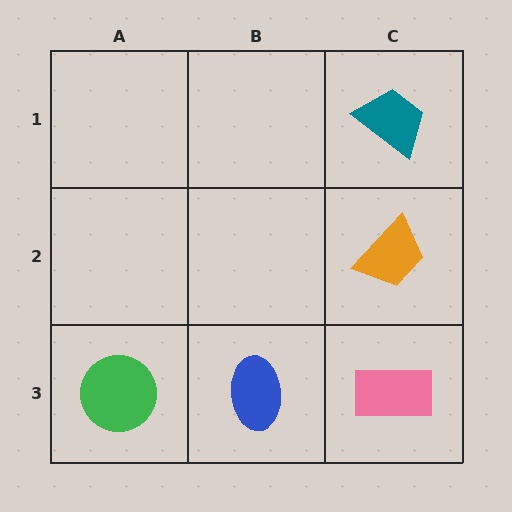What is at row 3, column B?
A blue ellipse.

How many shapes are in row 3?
3 shapes.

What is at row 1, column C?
A teal trapezoid.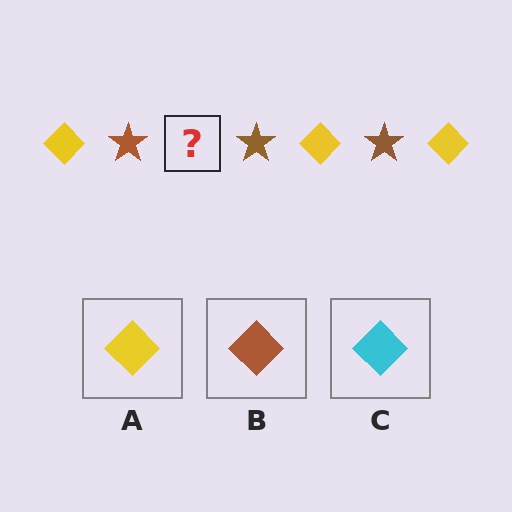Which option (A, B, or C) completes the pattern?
A.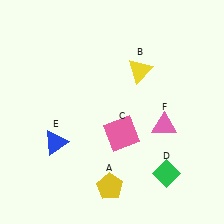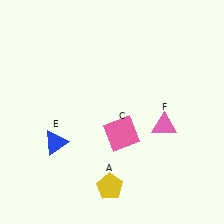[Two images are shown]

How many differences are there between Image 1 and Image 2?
There are 2 differences between the two images.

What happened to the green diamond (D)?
The green diamond (D) was removed in Image 2. It was in the bottom-right area of Image 1.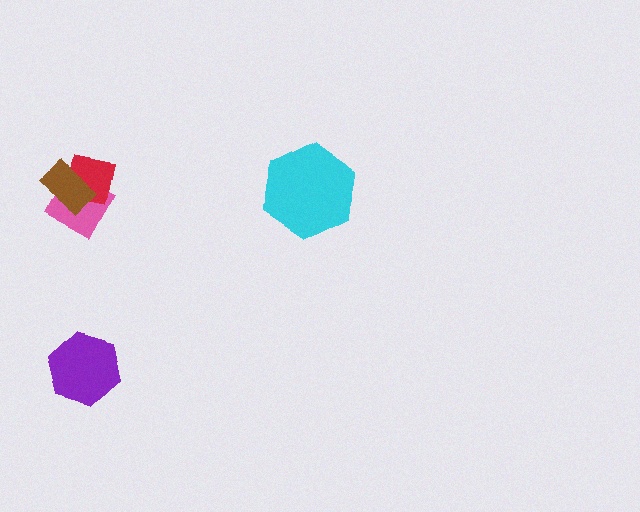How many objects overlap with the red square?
2 objects overlap with the red square.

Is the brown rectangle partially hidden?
No, no other shape covers it.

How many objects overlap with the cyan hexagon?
0 objects overlap with the cyan hexagon.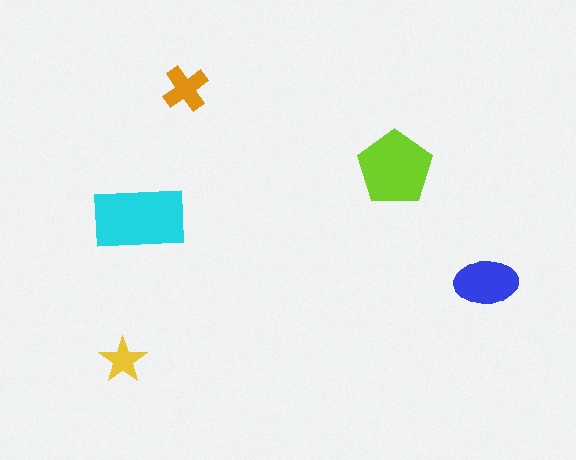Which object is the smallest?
The yellow star.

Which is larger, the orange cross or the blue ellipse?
The blue ellipse.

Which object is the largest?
The cyan rectangle.